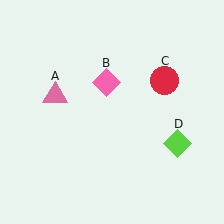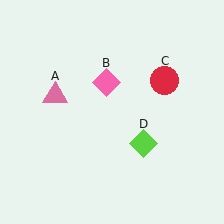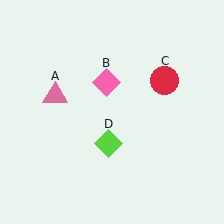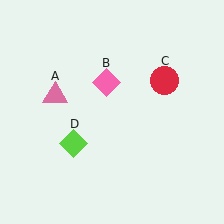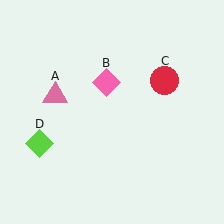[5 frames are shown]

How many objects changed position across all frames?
1 object changed position: lime diamond (object D).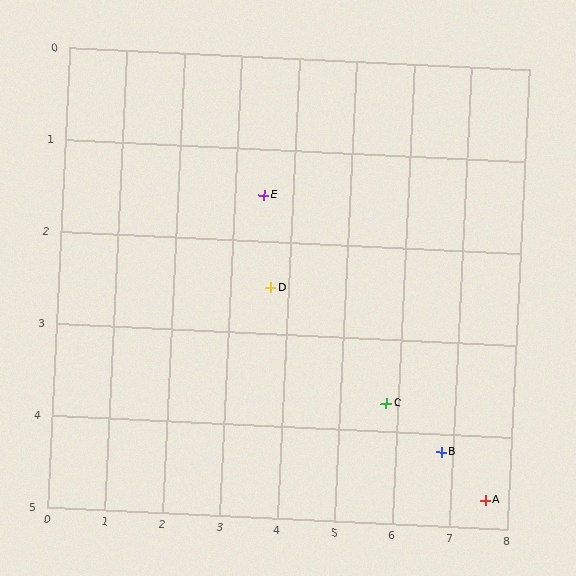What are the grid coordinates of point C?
Point C is at approximately (5.8, 3.7).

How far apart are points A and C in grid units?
Points A and C are about 2.1 grid units apart.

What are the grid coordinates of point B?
Point B is at approximately (6.8, 4.2).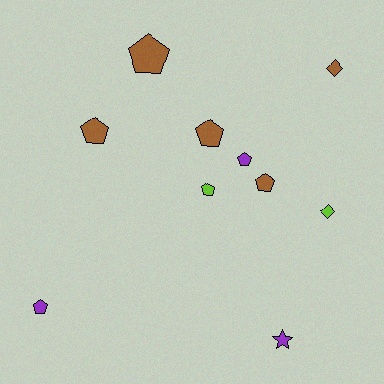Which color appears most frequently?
Brown, with 5 objects.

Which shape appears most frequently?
Pentagon, with 7 objects.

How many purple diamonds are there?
There are no purple diamonds.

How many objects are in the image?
There are 10 objects.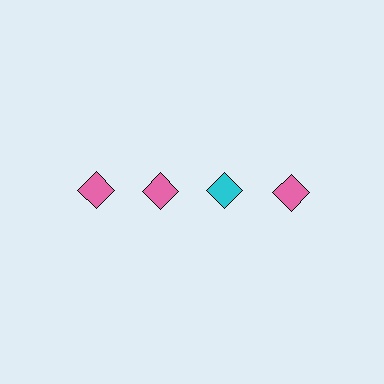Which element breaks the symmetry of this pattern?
The cyan diamond in the top row, center column breaks the symmetry. All other shapes are pink diamonds.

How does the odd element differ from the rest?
It has a different color: cyan instead of pink.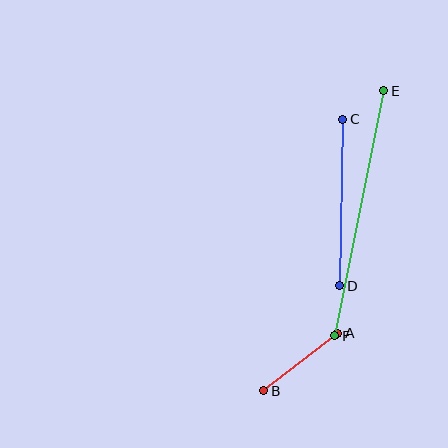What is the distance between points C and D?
The distance is approximately 167 pixels.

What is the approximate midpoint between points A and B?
The midpoint is at approximately (301, 362) pixels.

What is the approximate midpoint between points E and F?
The midpoint is at approximately (359, 213) pixels.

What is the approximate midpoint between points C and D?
The midpoint is at approximately (341, 202) pixels.